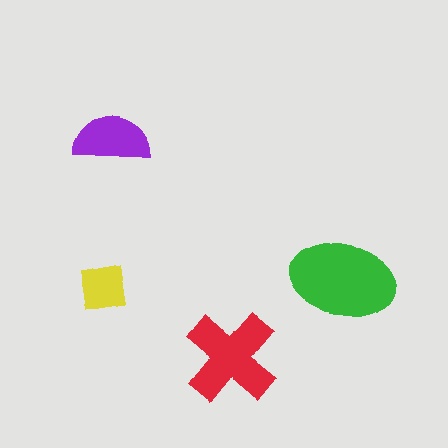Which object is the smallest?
The yellow square.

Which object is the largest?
The green ellipse.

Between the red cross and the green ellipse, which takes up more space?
The green ellipse.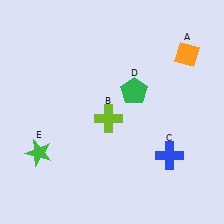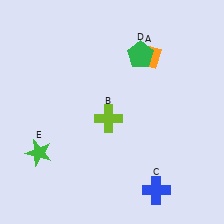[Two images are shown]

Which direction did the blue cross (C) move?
The blue cross (C) moved down.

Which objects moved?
The objects that moved are: the orange diamond (A), the blue cross (C), the green pentagon (D).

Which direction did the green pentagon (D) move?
The green pentagon (D) moved up.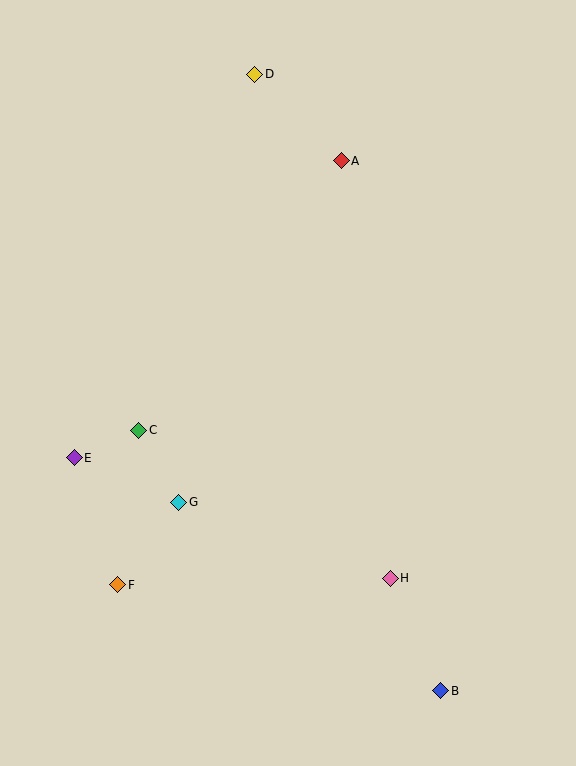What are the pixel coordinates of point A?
Point A is at (341, 161).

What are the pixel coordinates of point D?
Point D is at (255, 74).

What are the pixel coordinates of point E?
Point E is at (74, 458).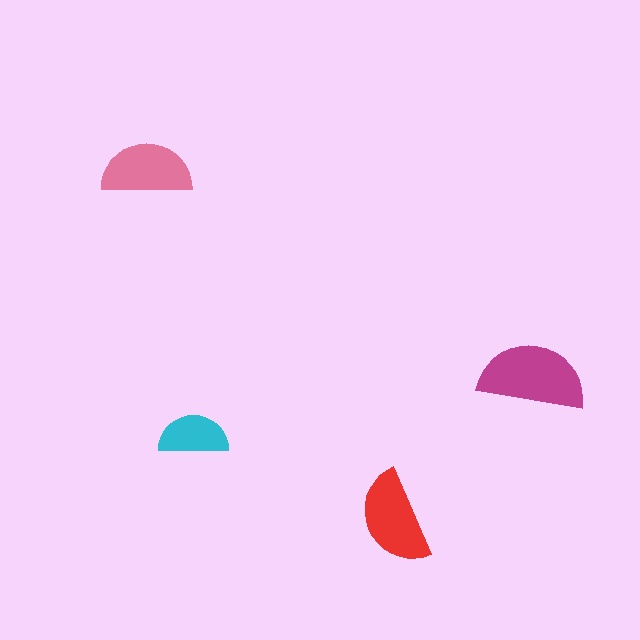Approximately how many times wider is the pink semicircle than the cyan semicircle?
About 1.5 times wider.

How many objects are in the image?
There are 4 objects in the image.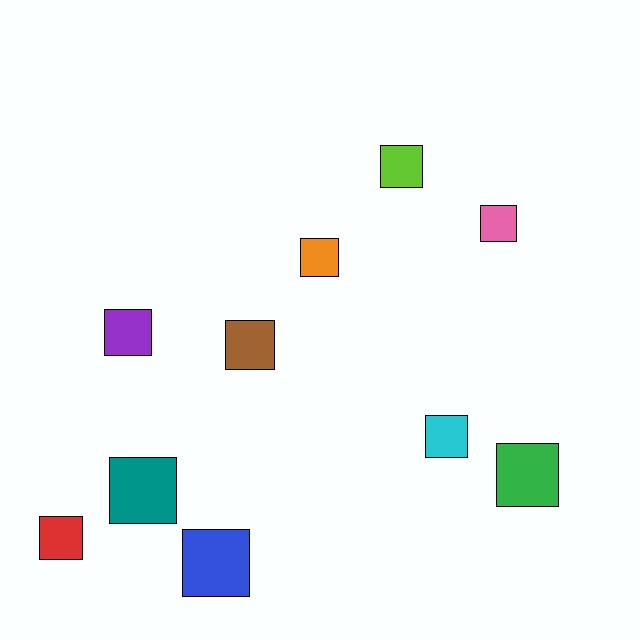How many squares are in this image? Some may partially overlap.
There are 10 squares.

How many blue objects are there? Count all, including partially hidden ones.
There is 1 blue object.